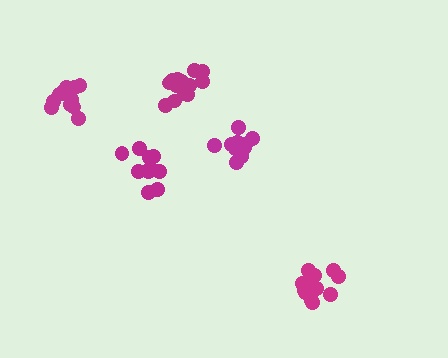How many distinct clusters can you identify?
There are 5 distinct clusters.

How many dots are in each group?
Group 1: 12 dots, Group 2: 14 dots, Group 3: 11 dots, Group 4: 11 dots, Group 5: 13 dots (61 total).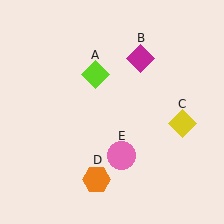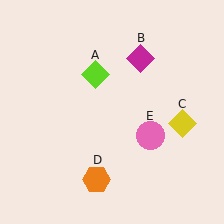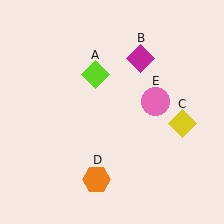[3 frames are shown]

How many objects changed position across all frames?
1 object changed position: pink circle (object E).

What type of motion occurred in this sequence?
The pink circle (object E) rotated counterclockwise around the center of the scene.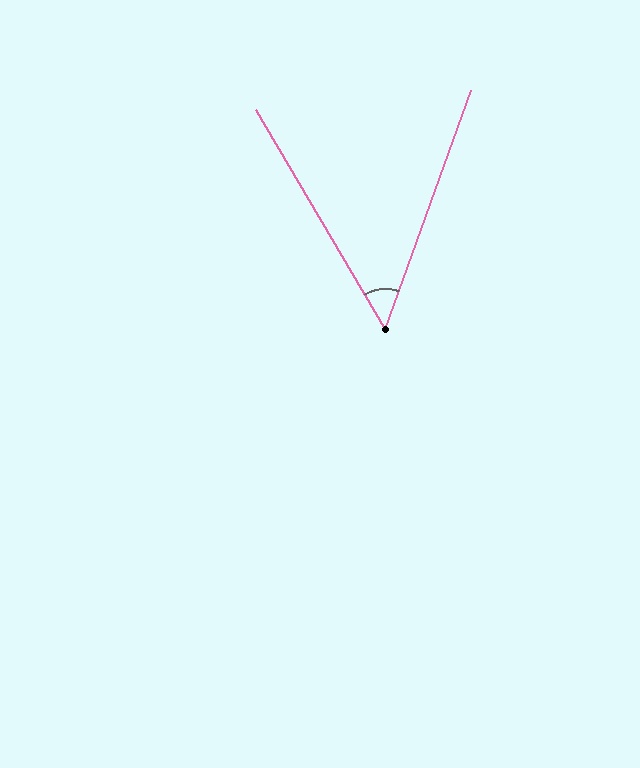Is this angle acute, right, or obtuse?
It is acute.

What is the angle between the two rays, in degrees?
Approximately 50 degrees.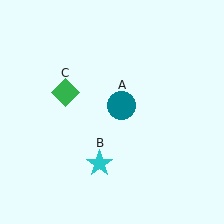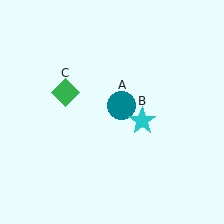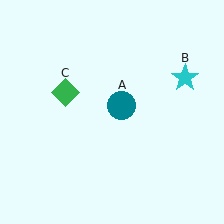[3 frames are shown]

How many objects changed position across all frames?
1 object changed position: cyan star (object B).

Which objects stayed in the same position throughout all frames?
Teal circle (object A) and green diamond (object C) remained stationary.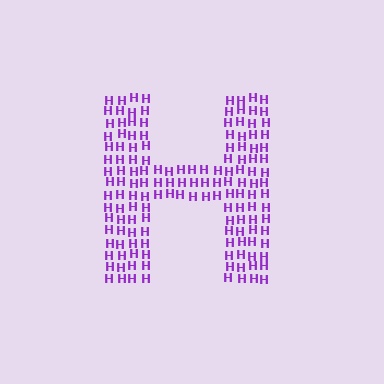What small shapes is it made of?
It is made of small letter H's.